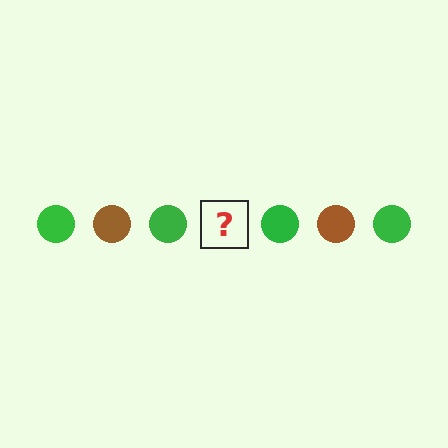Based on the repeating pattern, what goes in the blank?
The blank should be a brown circle.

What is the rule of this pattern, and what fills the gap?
The rule is that the pattern cycles through green, brown circles. The gap should be filled with a brown circle.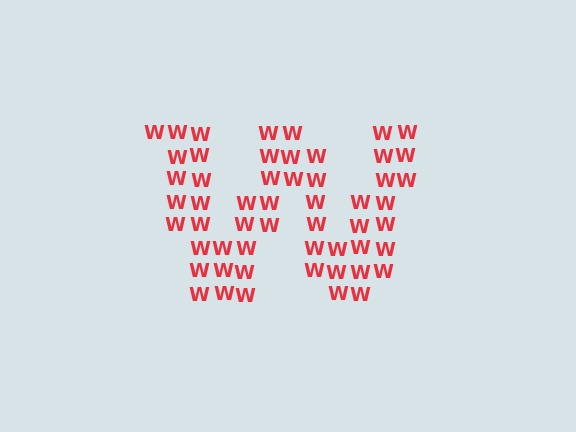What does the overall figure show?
The overall figure shows the letter W.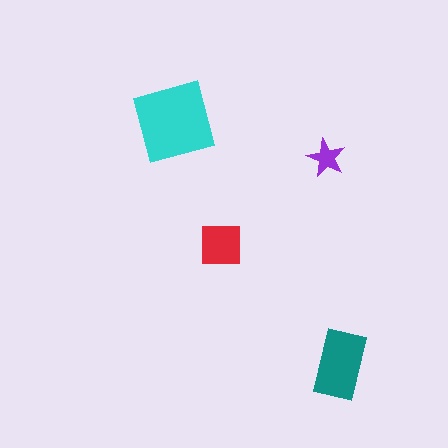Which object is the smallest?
The purple star.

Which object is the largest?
The cyan diamond.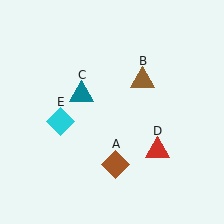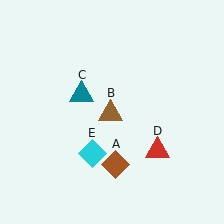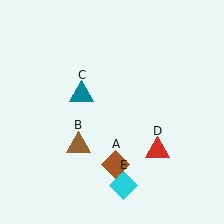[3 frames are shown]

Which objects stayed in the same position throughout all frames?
Brown diamond (object A) and teal triangle (object C) and red triangle (object D) remained stationary.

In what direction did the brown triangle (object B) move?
The brown triangle (object B) moved down and to the left.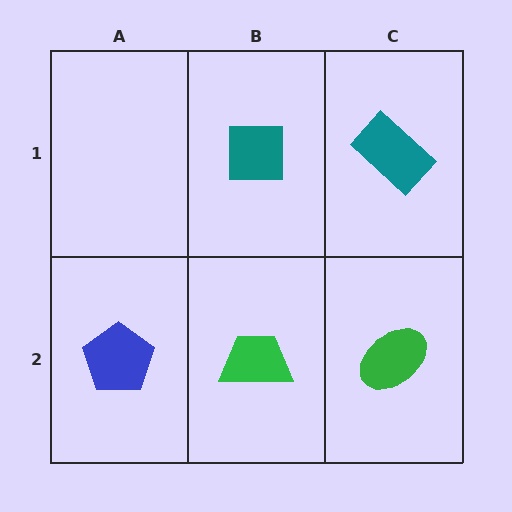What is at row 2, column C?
A green ellipse.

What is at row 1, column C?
A teal rectangle.